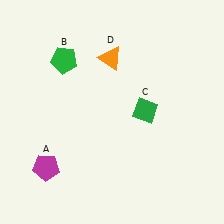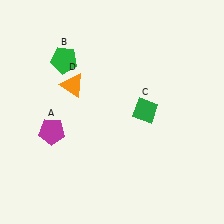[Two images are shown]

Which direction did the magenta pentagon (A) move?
The magenta pentagon (A) moved up.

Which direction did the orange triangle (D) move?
The orange triangle (D) moved left.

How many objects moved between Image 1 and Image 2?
2 objects moved between the two images.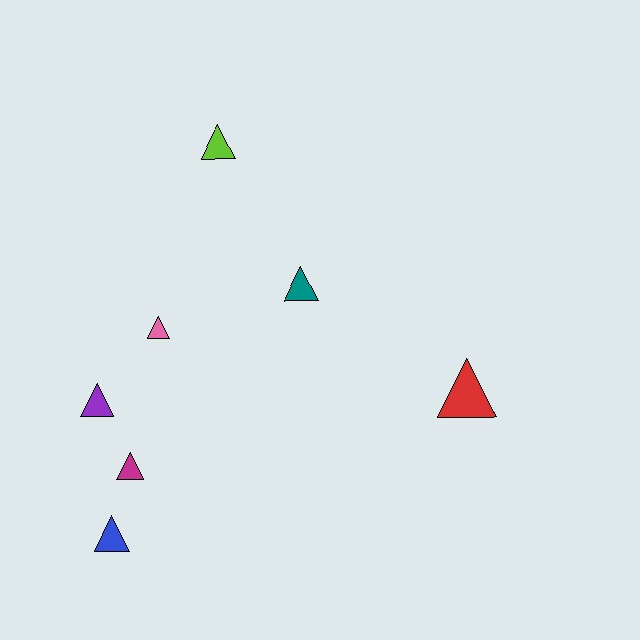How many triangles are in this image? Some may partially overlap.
There are 7 triangles.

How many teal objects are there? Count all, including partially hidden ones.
There is 1 teal object.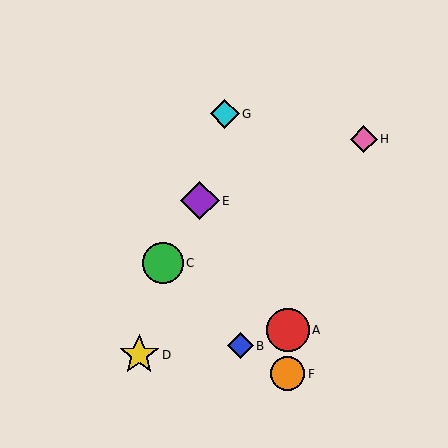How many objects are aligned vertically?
2 objects (A, F) are aligned vertically.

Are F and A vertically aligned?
Yes, both are at x≈288.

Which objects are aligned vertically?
Objects A, F are aligned vertically.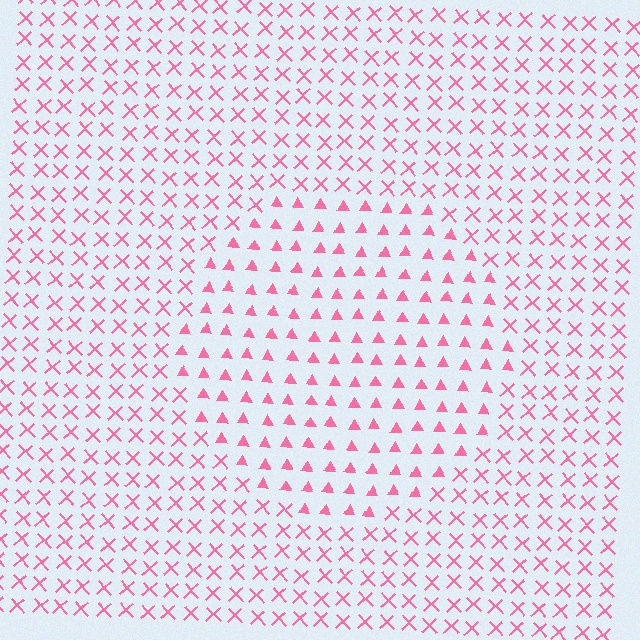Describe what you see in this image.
The image is filled with small pink elements arranged in a uniform grid. A circle-shaped region contains triangles, while the surrounding area contains X marks. The boundary is defined purely by the change in element shape.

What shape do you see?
I see a circle.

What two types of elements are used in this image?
The image uses triangles inside the circle region and X marks outside it.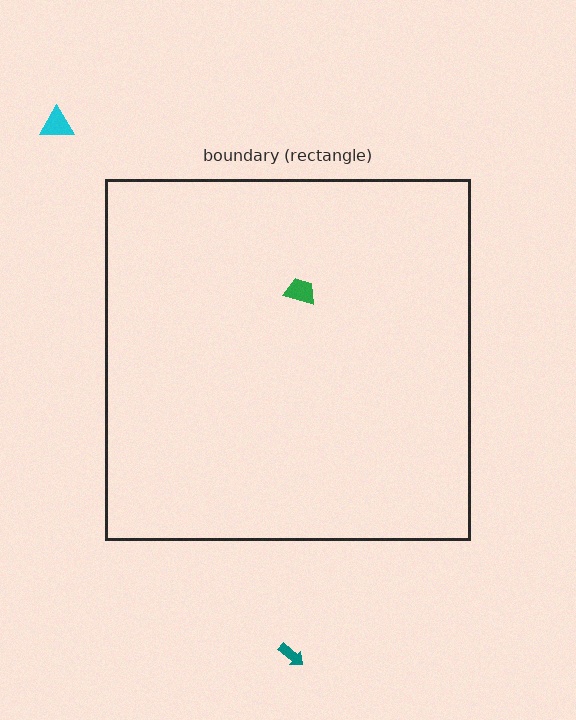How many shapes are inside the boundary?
1 inside, 2 outside.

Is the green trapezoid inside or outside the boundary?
Inside.